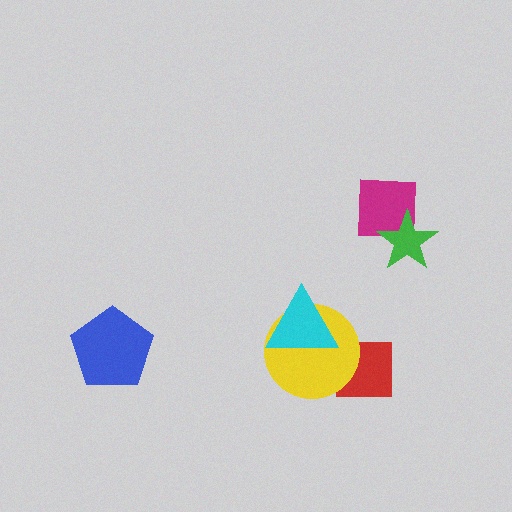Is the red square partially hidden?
Yes, it is partially covered by another shape.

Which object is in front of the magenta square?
The green star is in front of the magenta square.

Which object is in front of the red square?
The yellow circle is in front of the red square.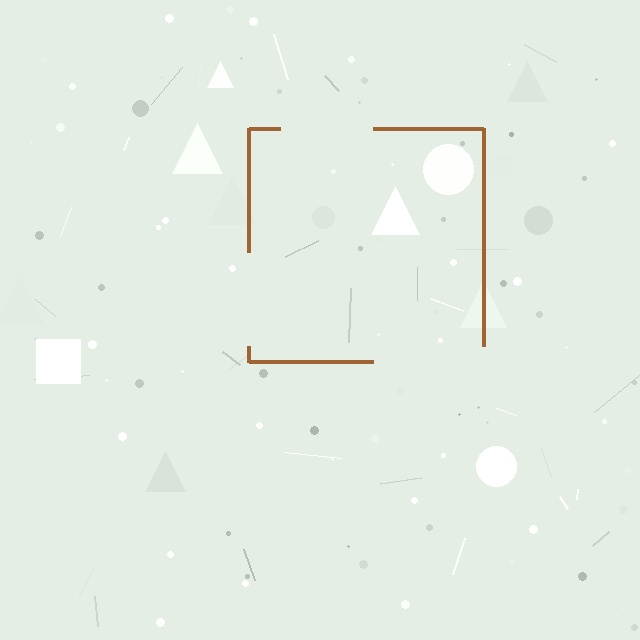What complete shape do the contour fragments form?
The contour fragments form a square.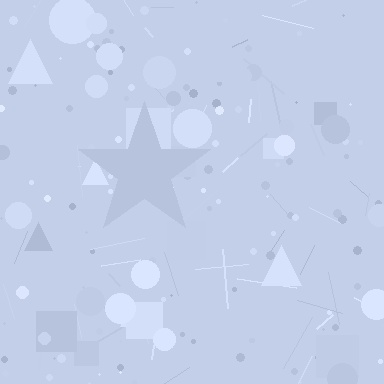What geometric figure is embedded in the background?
A star is embedded in the background.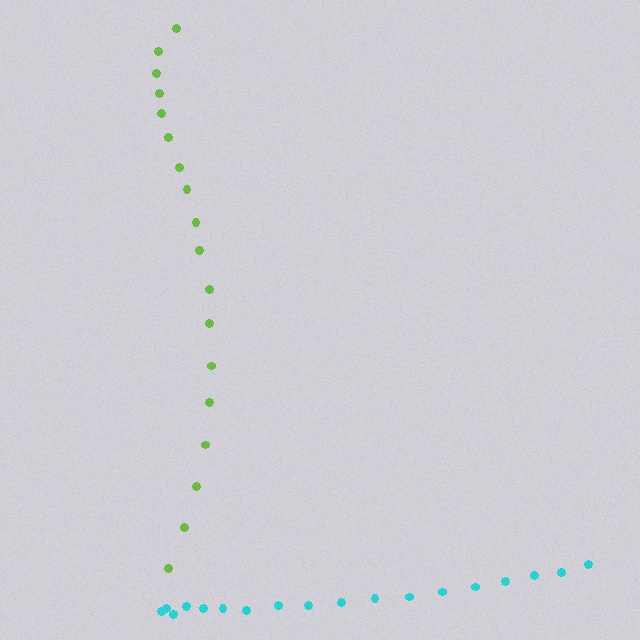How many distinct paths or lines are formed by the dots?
There are 2 distinct paths.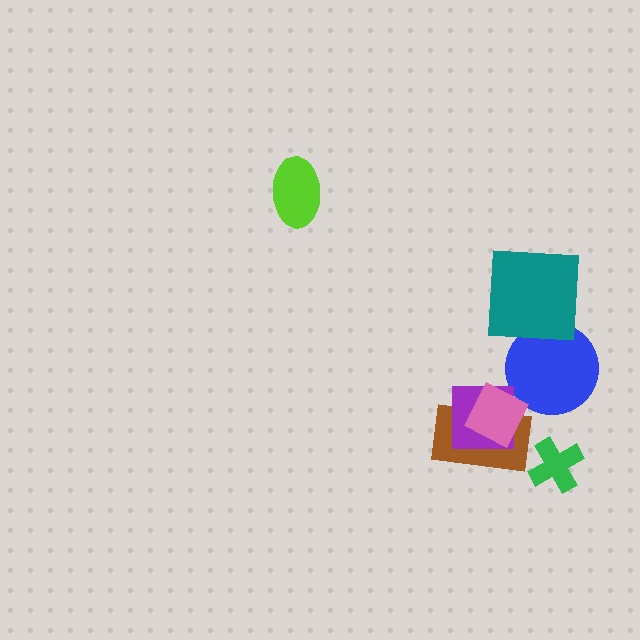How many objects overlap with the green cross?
0 objects overlap with the green cross.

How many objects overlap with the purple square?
2 objects overlap with the purple square.